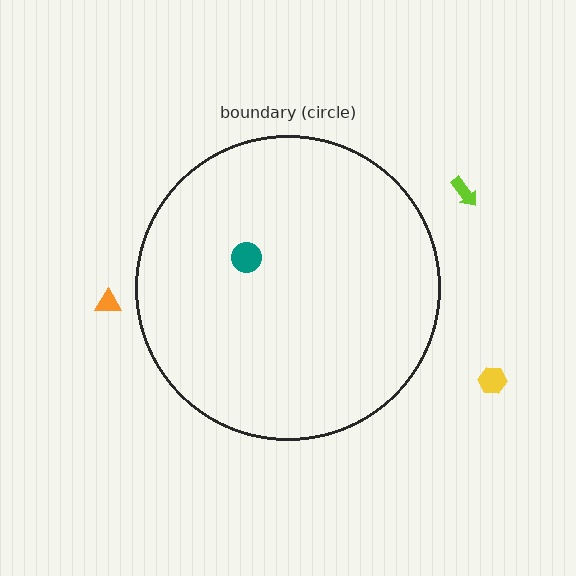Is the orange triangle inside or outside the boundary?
Outside.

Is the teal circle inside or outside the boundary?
Inside.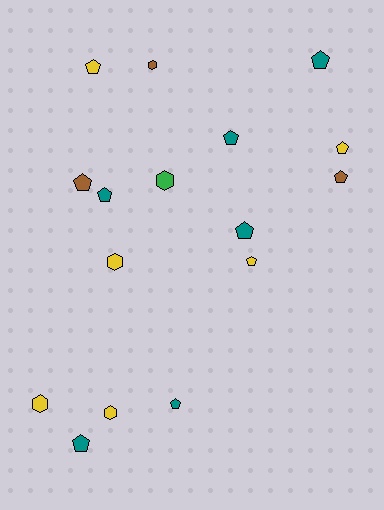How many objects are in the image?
There are 16 objects.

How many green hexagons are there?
There is 1 green hexagon.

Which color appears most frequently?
Yellow, with 6 objects.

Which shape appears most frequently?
Pentagon, with 11 objects.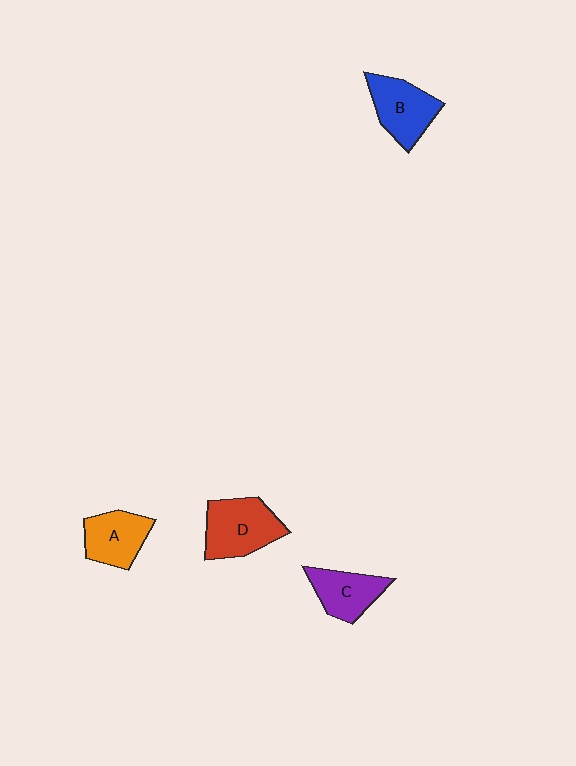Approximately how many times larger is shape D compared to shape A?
Approximately 1.3 times.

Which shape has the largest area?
Shape D (red).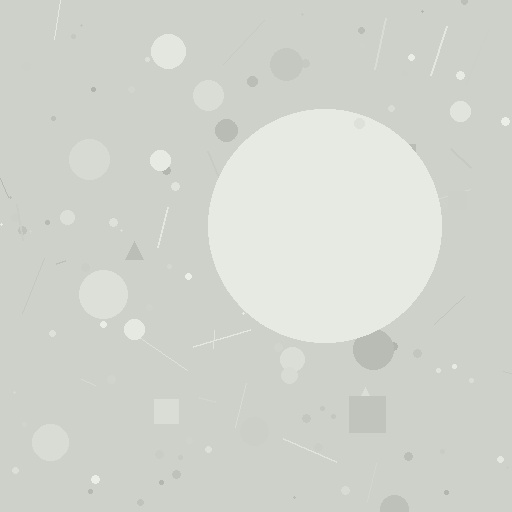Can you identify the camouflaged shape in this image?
The camouflaged shape is a circle.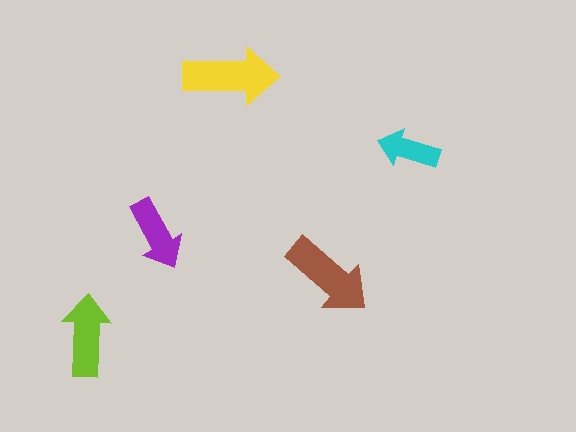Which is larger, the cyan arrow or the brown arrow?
The brown one.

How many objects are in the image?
There are 5 objects in the image.